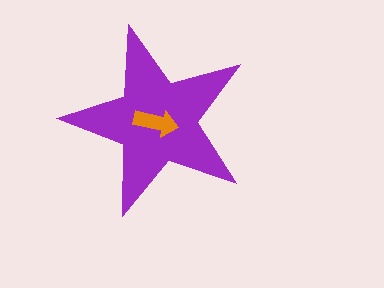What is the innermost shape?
The orange arrow.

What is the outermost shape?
The purple star.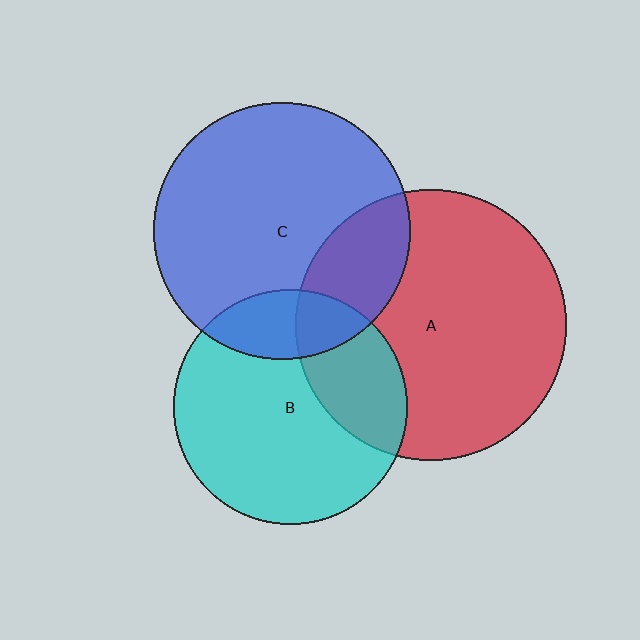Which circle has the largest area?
Circle A (red).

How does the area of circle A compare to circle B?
Approximately 1.3 times.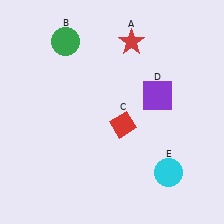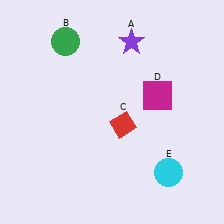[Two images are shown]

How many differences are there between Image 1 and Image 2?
There are 2 differences between the two images.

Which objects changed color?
A changed from red to purple. D changed from purple to magenta.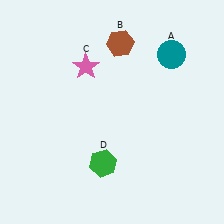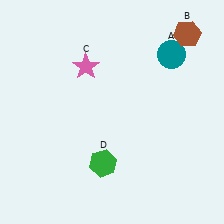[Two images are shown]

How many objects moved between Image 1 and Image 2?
1 object moved between the two images.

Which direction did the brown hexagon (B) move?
The brown hexagon (B) moved right.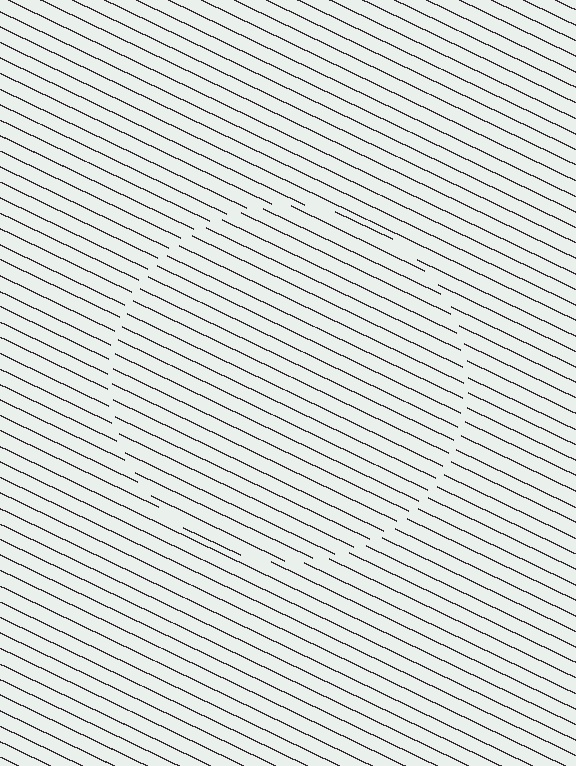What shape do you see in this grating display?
An illusory circle. The interior of the shape contains the same grating, shifted by half a period — the contour is defined by the phase discontinuity where line-ends from the inner and outer gratings abut.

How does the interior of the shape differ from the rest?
The interior of the shape contains the same grating, shifted by half a period — the contour is defined by the phase discontinuity where line-ends from the inner and outer gratings abut.